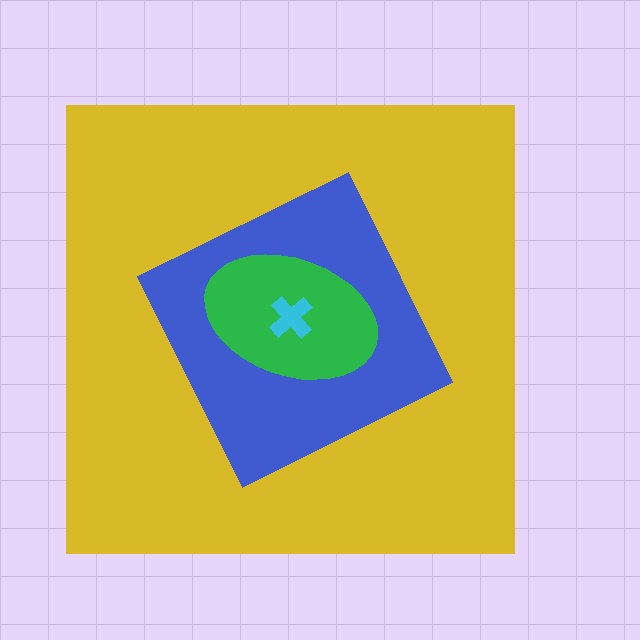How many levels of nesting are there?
4.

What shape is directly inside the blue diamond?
The green ellipse.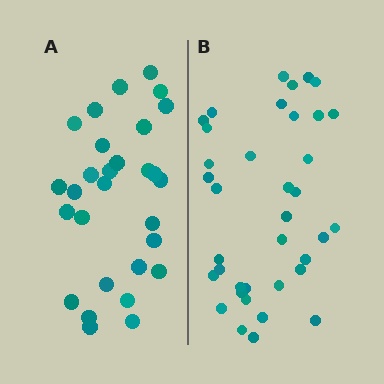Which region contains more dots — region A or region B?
Region B (the right region) has more dots.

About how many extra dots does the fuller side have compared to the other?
Region B has roughly 8 or so more dots than region A.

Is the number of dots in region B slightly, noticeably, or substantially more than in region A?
Region B has noticeably more, but not dramatically so. The ratio is roughly 1.3 to 1.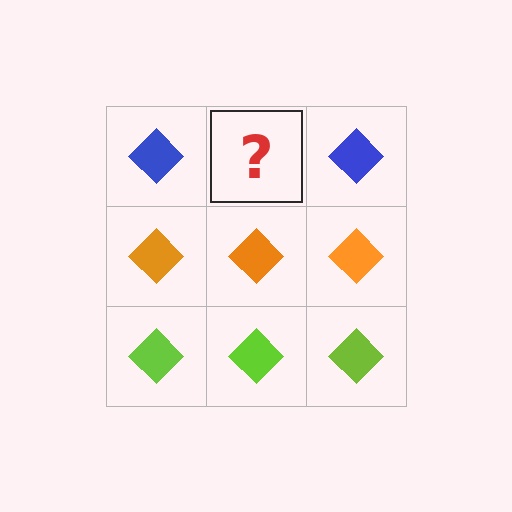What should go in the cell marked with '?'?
The missing cell should contain a blue diamond.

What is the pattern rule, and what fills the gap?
The rule is that each row has a consistent color. The gap should be filled with a blue diamond.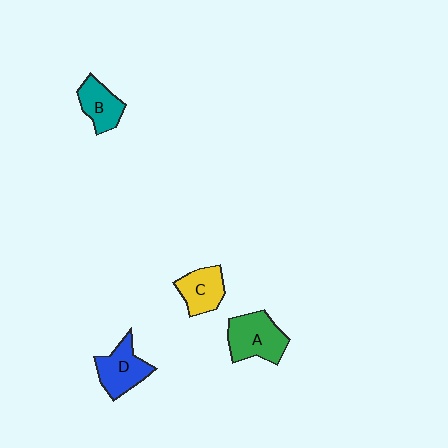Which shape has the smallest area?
Shape B (teal).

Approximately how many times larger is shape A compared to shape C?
Approximately 1.4 times.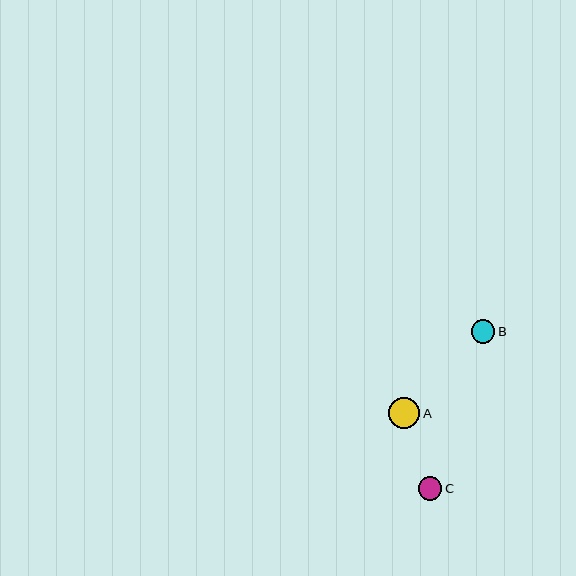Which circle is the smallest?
Circle B is the smallest with a size of approximately 24 pixels.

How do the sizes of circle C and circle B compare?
Circle C and circle B are approximately the same size.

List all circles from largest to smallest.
From largest to smallest: A, C, B.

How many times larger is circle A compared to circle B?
Circle A is approximately 1.3 times the size of circle B.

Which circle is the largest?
Circle A is the largest with a size of approximately 31 pixels.